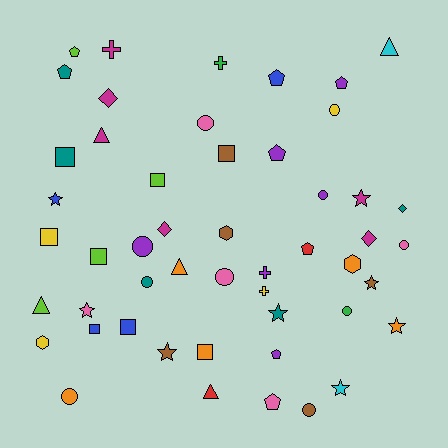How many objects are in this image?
There are 50 objects.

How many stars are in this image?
There are 8 stars.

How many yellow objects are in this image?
There are 4 yellow objects.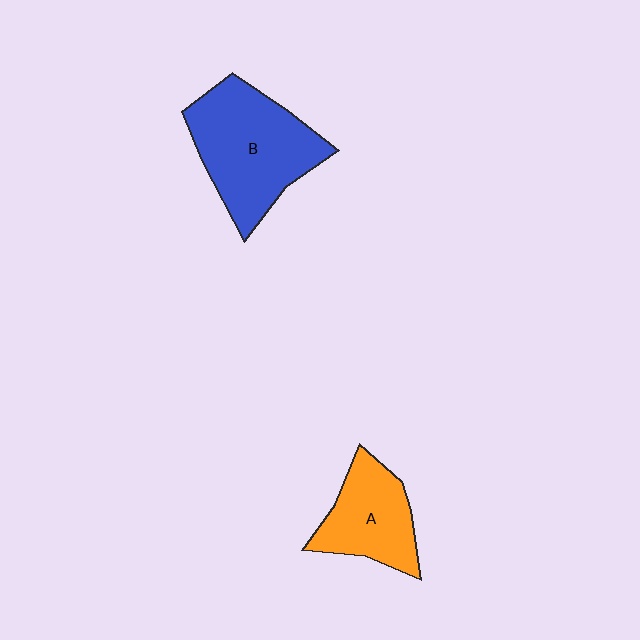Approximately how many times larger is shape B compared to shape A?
Approximately 1.6 times.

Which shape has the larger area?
Shape B (blue).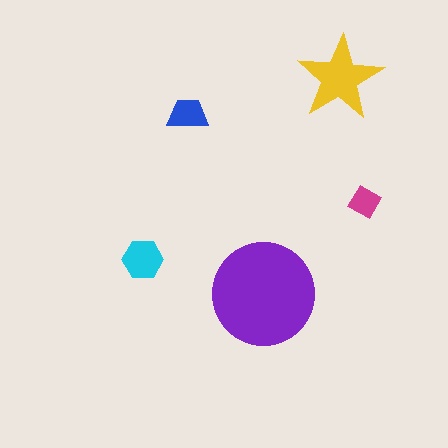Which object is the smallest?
The magenta diamond.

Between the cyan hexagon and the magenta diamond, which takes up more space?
The cyan hexagon.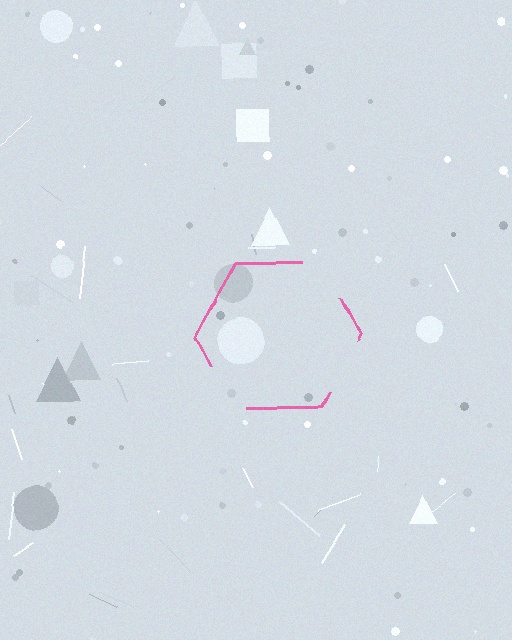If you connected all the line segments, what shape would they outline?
They would outline a hexagon.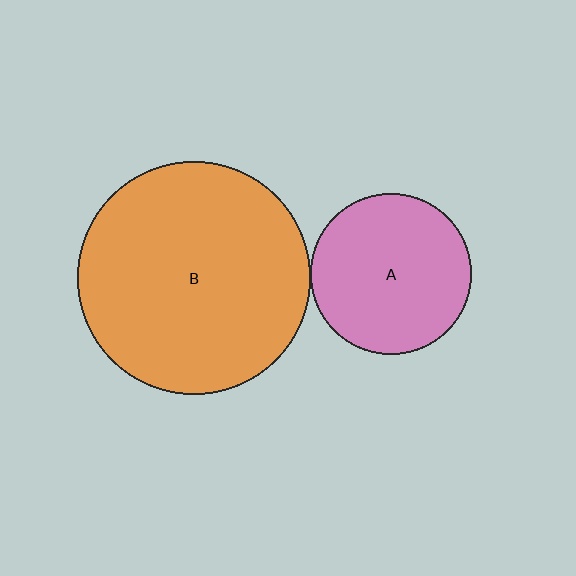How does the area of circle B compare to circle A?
Approximately 2.1 times.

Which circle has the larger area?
Circle B (orange).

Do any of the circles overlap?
No, none of the circles overlap.